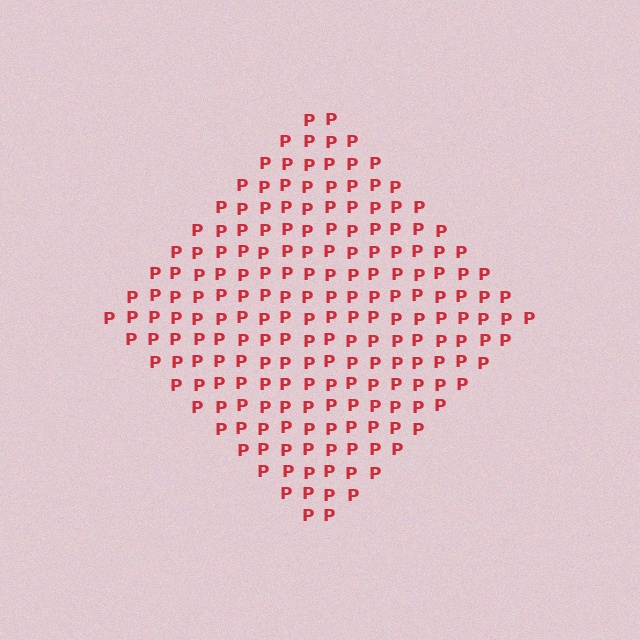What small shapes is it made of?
It is made of small letter P's.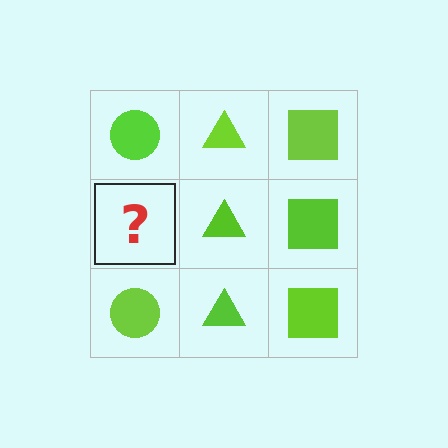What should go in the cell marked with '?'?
The missing cell should contain a lime circle.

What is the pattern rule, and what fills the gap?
The rule is that each column has a consistent shape. The gap should be filled with a lime circle.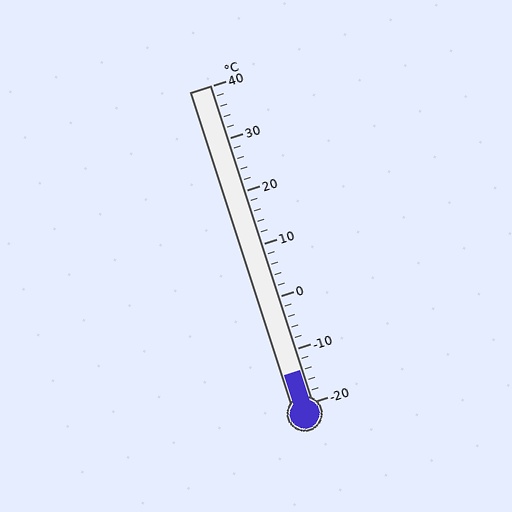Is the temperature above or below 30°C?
The temperature is below 30°C.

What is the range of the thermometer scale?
The thermometer scale ranges from -20°C to 40°C.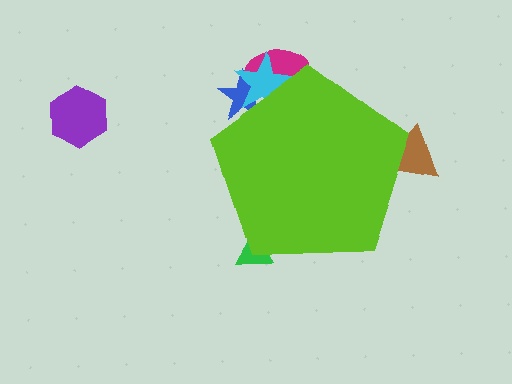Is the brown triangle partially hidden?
Yes, the brown triangle is partially hidden behind the lime pentagon.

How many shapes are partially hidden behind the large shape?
5 shapes are partially hidden.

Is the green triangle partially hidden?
Yes, the green triangle is partially hidden behind the lime pentagon.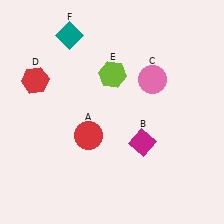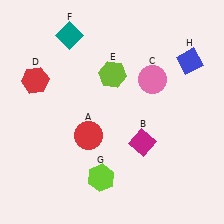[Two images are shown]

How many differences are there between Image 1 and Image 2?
There are 2 differences between the two images.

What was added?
A lime hexagon (G), a blue diamond (H) were added in Image 2.